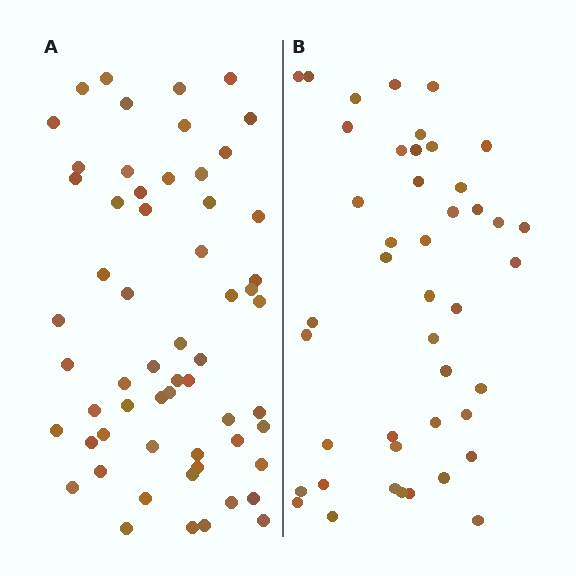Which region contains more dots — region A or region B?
Region A (the left region) has more dots.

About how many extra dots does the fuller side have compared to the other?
Region A has approximately 15 more dots than region B.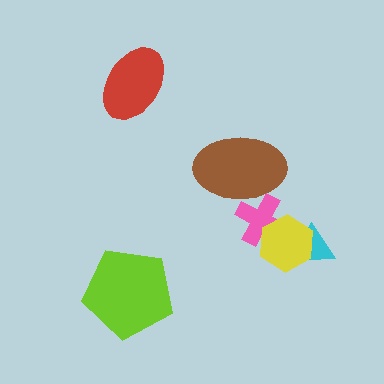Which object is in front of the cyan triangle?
The yellow hexagon is in front of the cyan triangle.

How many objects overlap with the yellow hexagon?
2 objects overlap with the yellow hexagon.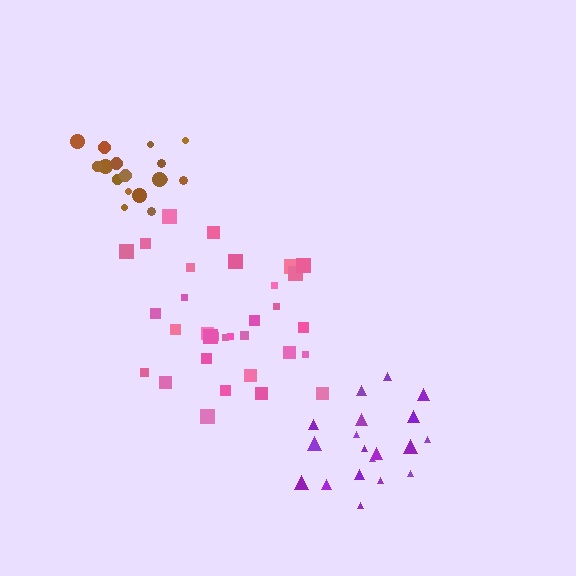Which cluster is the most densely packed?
Brown.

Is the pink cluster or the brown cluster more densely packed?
Brown.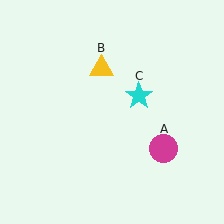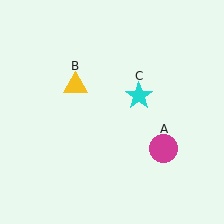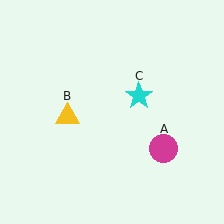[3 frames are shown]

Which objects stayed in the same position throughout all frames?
Magenta circle (object A) and cyan star (object C) remained stationary.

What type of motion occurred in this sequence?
The yellow triangle (object B) rotated counterclockwise around the center of the scene.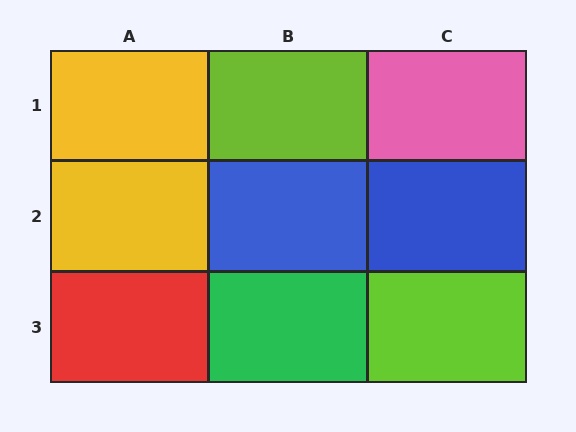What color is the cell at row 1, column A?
Yellow.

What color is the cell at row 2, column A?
Yellow.